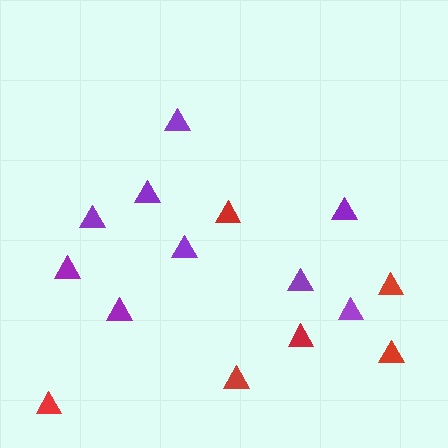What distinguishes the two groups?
There are 2 groups: one group of red triangles (6) and one group of purple triangles (9).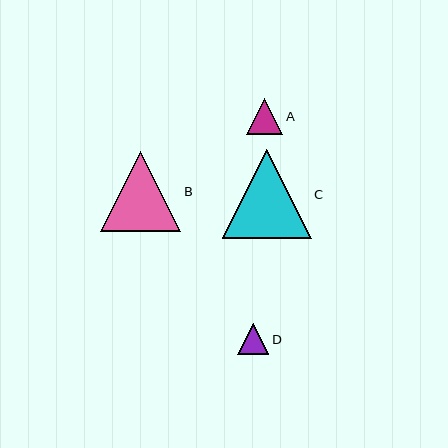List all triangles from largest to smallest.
From largest to smallest: C, B, A, D.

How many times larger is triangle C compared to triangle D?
Triangle C is approximately 2.9 times the size of triangle D.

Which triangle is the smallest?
Triangle D is the smallest with a size of approximately 31 pixels.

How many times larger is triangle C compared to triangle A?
Triangle C is approximately 2.5 times the size of triangle A.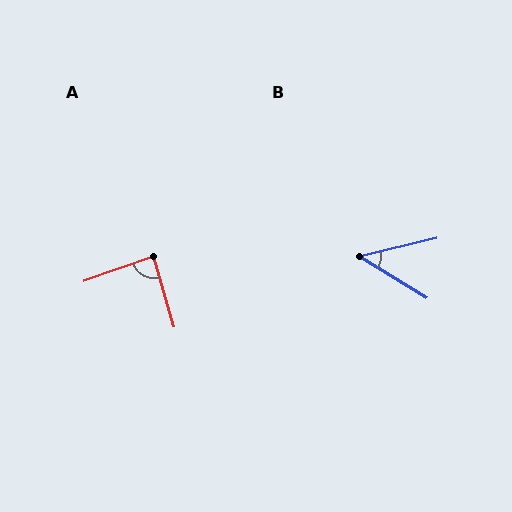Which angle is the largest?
A, at approximately 87 degrees.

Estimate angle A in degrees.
Approximately 87 degrees.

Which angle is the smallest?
B, at approximately 45 degrees.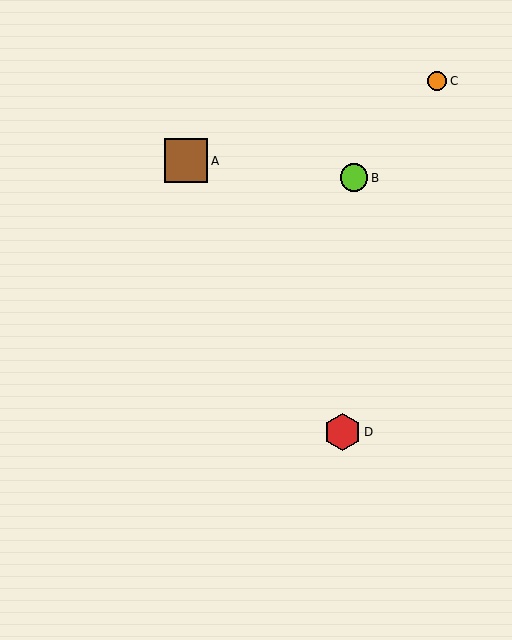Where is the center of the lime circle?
The center of the lime circle is at (354, 178).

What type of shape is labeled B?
Shape B is a lime circle.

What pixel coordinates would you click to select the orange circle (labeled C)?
Click at (437, 81) to select the orange circle C.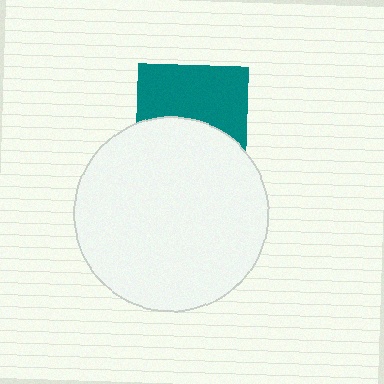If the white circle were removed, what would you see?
You would see the complete teal square.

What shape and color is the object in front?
The object in front is a white circle.